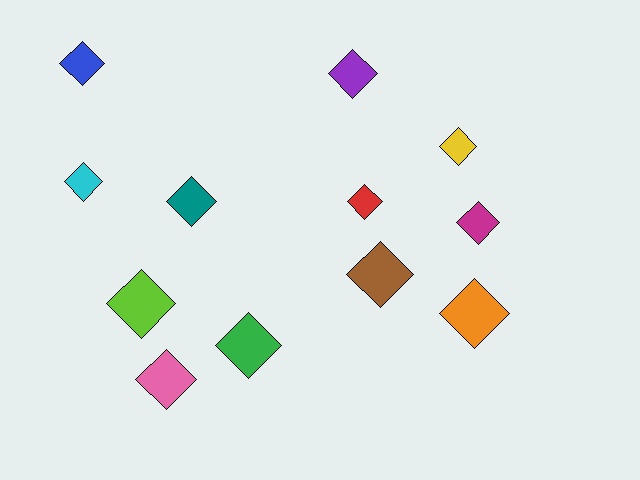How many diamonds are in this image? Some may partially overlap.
There are 12 diamonds.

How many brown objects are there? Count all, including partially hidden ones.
There is 1 brown object.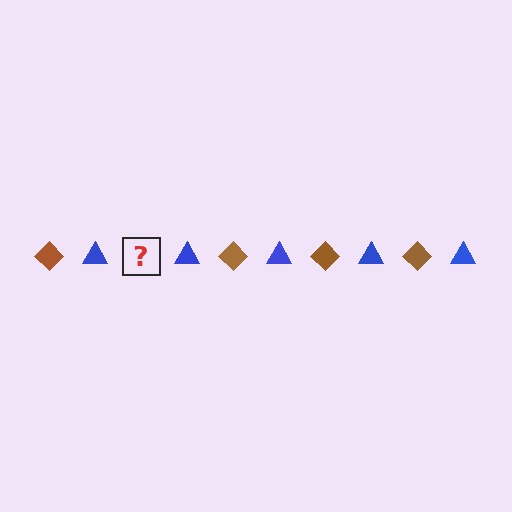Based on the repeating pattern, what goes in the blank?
The blank should be a brown diamond.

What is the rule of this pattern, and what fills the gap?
The rule is that the pattern alternates between brown diamond and blue triangle. The gap should be filled with a brown diamond.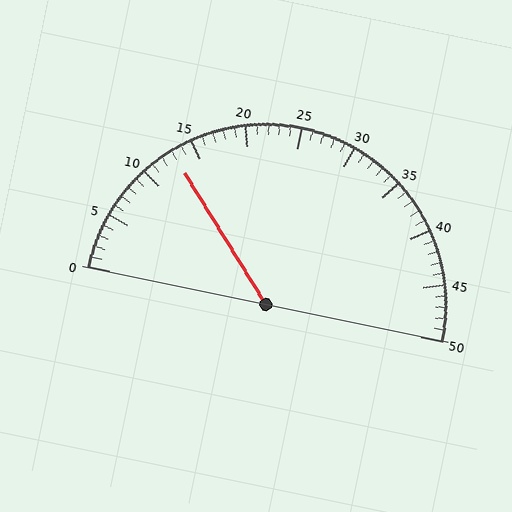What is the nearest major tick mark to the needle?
The nearest major tick mark is 15.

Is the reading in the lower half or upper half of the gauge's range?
The reading is in the lower half of the range (0 to 50).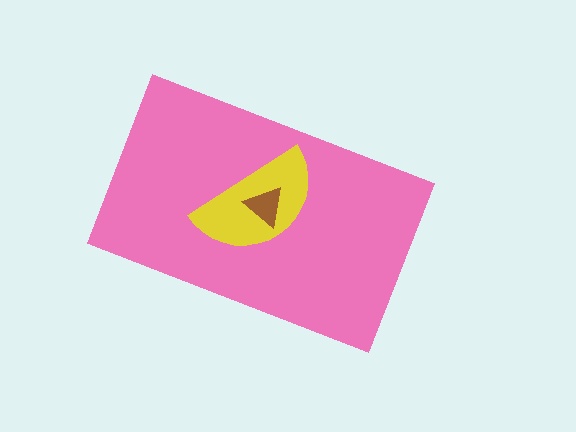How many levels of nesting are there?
3.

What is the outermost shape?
The pink rectangle.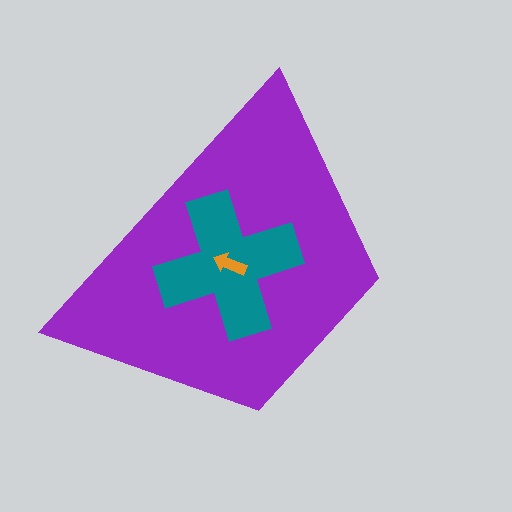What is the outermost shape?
The purple trapezoid.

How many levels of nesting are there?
3.